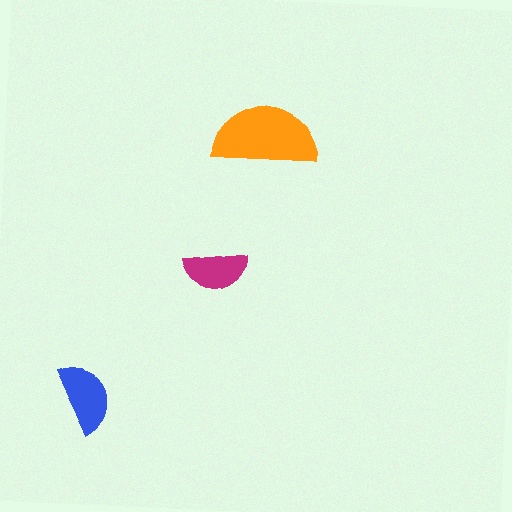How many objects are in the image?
There are 3 objects in the image.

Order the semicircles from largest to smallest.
the orange one, the blue one, the magenta one.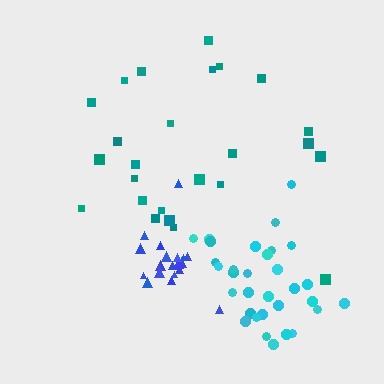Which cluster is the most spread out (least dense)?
Teal.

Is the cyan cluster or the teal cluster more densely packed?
Cyan.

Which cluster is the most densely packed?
Blue.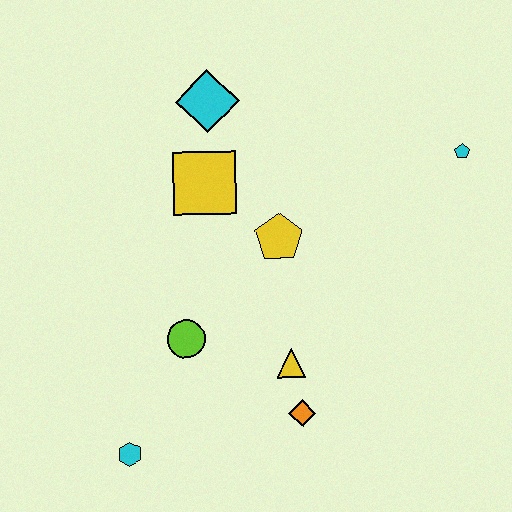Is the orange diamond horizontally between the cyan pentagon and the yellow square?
Yes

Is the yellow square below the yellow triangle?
No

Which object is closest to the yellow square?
The cyan diamond is closest to the yellow square.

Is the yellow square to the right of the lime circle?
Yes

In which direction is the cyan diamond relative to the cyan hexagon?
The cyan diamond is above the cyan hexagon.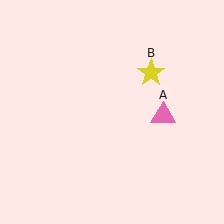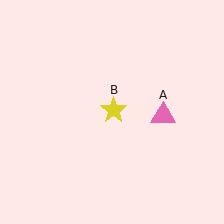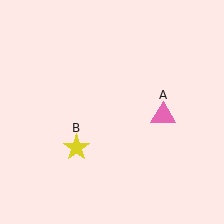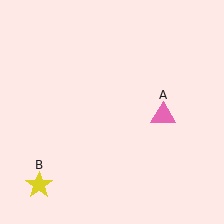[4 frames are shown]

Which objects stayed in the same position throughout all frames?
Pink triangle (object A) remained stationary.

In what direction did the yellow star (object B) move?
The yellow star (object B) moved down and to the left.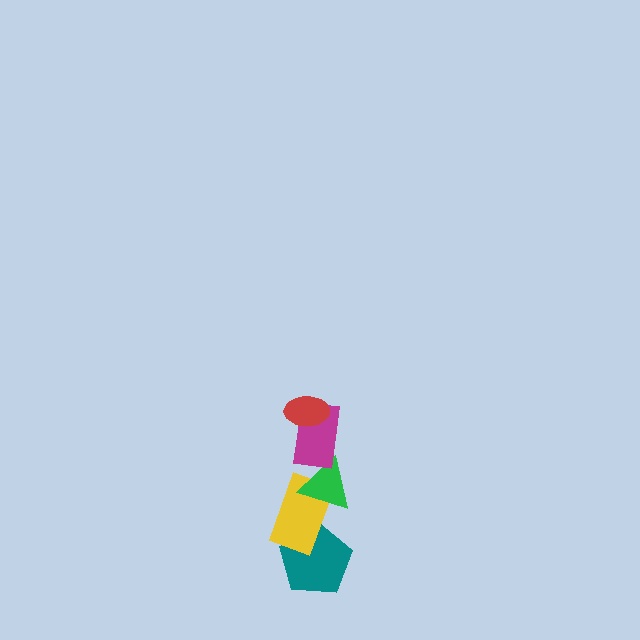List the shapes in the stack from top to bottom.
From top to bottom: the red ellipse, the magenta rectangle, the green triangle, the yellow rectangle, the teal pentagon.